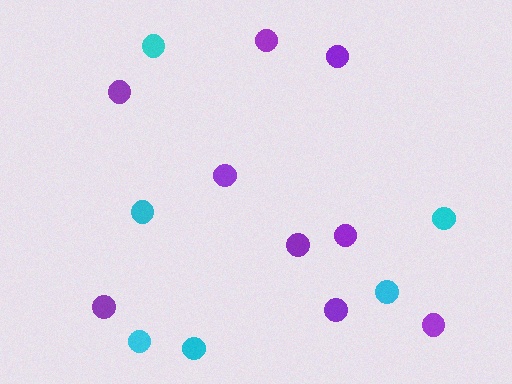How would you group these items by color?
There are 2 groups: one group of cyan circles (6) and one group of purple circles (9).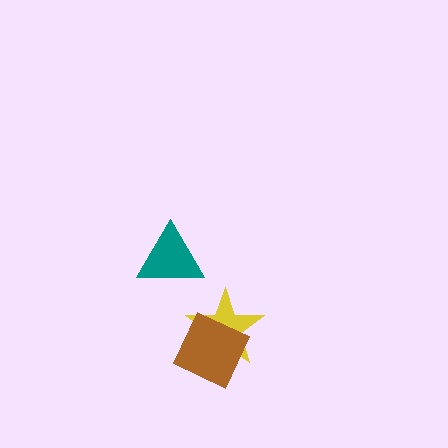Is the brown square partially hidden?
No, no other shape covers it.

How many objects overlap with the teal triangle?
0 objects overlap with the teal triangle.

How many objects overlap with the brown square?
1 object overlaps with the brown square.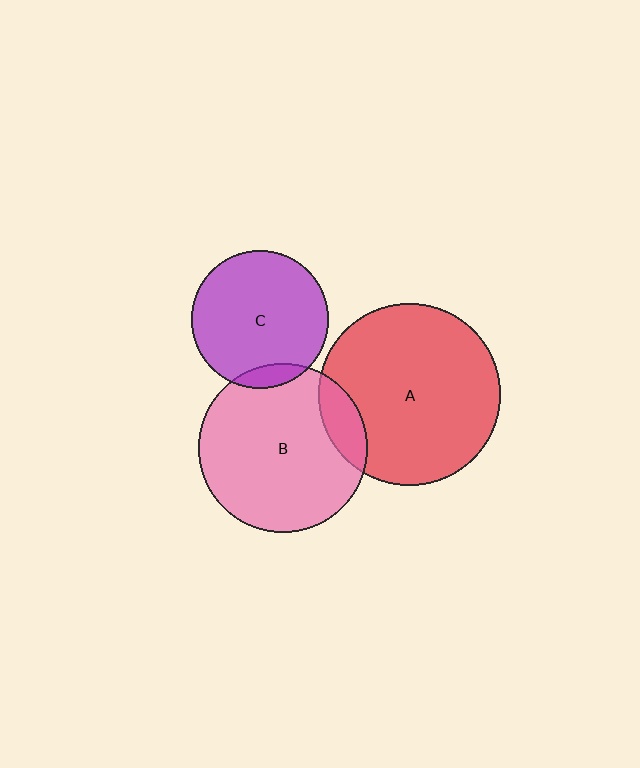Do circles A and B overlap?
Yes.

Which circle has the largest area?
Circle A (red).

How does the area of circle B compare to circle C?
Approximately 1.5 times.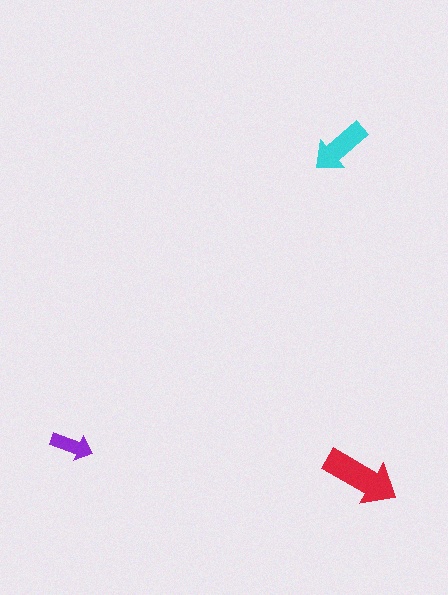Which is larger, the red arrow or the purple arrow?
The red one.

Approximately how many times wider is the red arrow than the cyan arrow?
About 1.5 times wider.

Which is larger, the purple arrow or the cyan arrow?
The cyan one.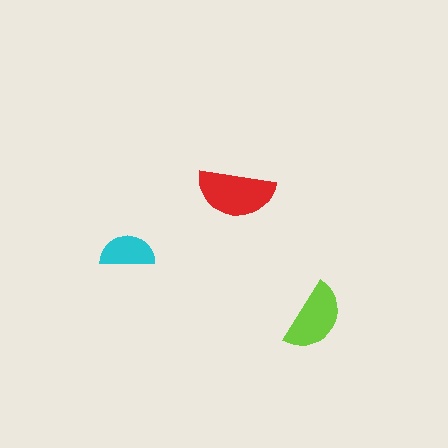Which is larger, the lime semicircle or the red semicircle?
The red one.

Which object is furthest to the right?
The lime semicircle is rightmost.